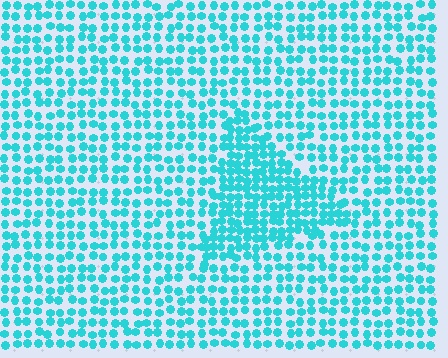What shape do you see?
I see a triangle.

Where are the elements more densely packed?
The elements are more densely packed inside the triangle boundary.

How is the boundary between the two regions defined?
The boundary is defined by a change in element density (approximately 1.7x ratio). All elements are the same color, size, and shape.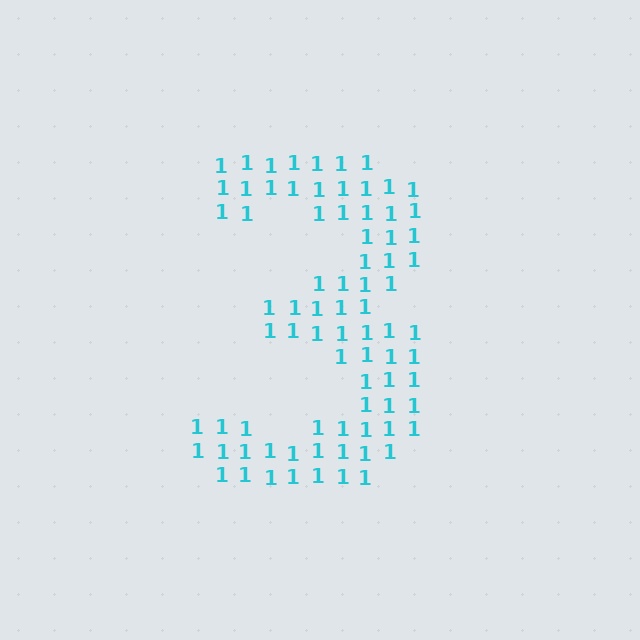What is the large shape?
The large shape is the digit 3.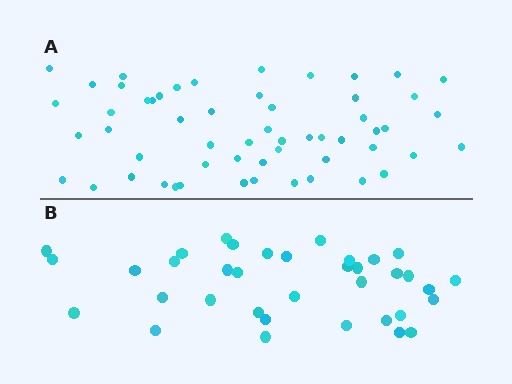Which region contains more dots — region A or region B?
Region A (the top region) has more dots.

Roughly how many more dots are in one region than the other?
Region A has approximately 20 more dots than region B.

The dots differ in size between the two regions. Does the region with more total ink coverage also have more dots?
No. Region B has more total ink coverage because its dots are larger, but region A actually contains more individual dots. Total area can be misleading — the number of items is what matters here.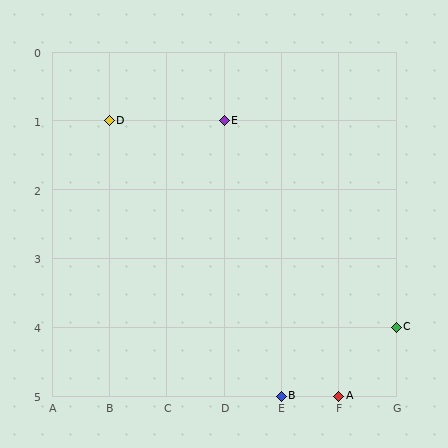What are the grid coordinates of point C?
Point C is at grid coordinates (G, 4).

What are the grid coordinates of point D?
Point D is at grid coordinates (B, 1).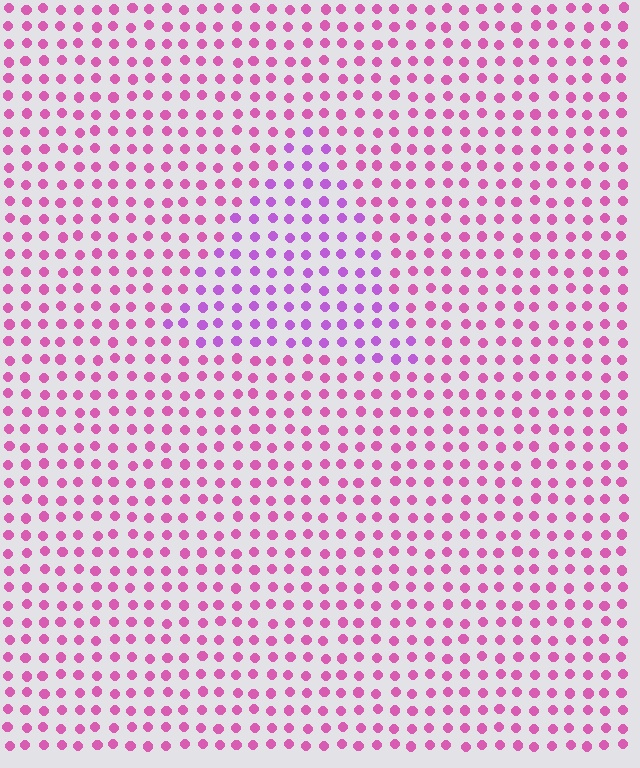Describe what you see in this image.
The image is filled with small pink elements in a uniform arrangement. A triangle-shaped region is visible where the elements are tinted to a slightly different hue, forming a subtle color boundary.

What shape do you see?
I see a triangle.